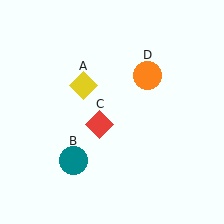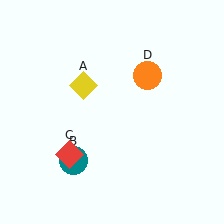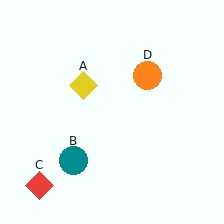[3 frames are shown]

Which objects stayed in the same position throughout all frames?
Yellow diamond (object A) and teal circle (object B) and orange circle (object D) remained stationary.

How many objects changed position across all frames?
1 object changed position: red diamond (object C).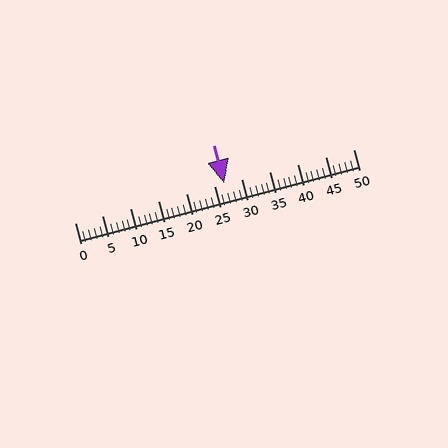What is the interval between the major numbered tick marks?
The major tick marks are spaced 5 units apart.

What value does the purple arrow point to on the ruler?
The purple arrow points to approximately 27.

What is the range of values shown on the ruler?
The ruler shows values from 0 to 50.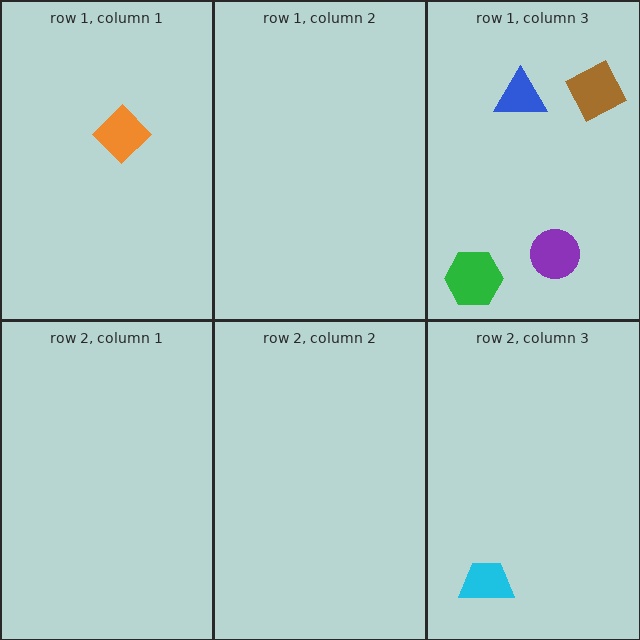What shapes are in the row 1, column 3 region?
The purple circle, the brown square, the green hexagon, the blue triangle.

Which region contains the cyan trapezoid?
The row 2, column 3 region.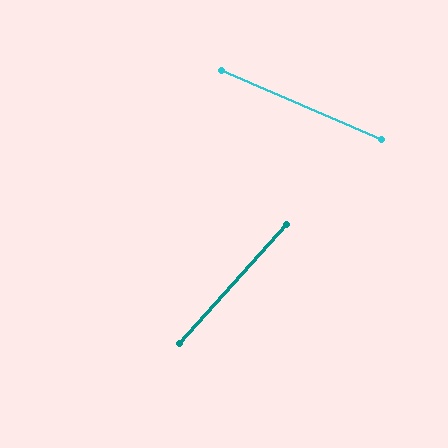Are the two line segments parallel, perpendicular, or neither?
Neither parallel nor perpendicular — they differ by about 71°.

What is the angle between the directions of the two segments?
Approximately 71 degrees.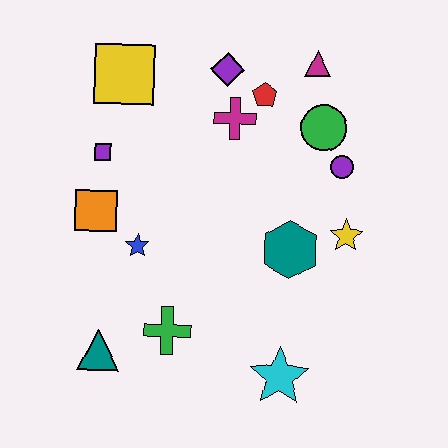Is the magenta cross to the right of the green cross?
Yes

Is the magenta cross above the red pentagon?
No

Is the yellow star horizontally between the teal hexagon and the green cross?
No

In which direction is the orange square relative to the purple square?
The orange square is below the purple square.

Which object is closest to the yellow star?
The teal hexagon is closest to the yellow star.